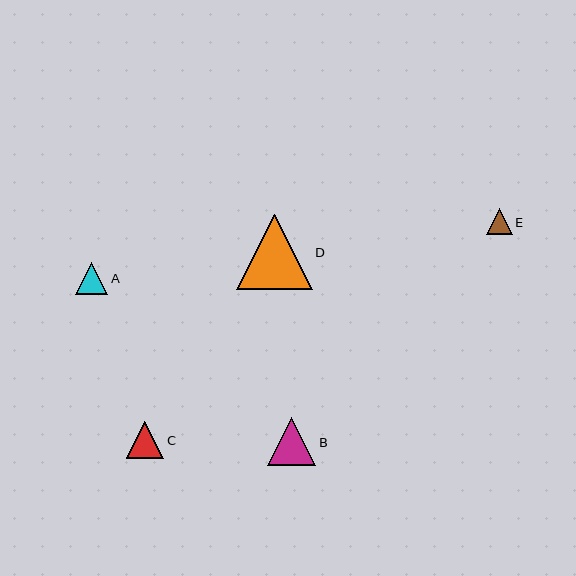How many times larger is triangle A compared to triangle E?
Triangle A is approximately 1.2 times the size of triangle E.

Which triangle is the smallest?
Triangle E is the smallest with a size of approximately 26 pixels.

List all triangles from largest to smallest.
From largest to smallest: D, B, C, A, E.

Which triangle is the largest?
Triangle D is the largest with a size of approximately 75 pixels.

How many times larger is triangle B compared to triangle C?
Triangle B is approximately 1.3 times the size of triangle C.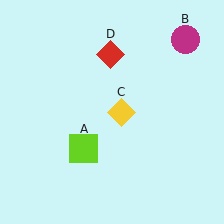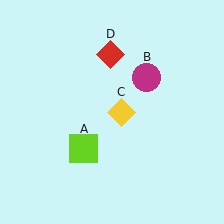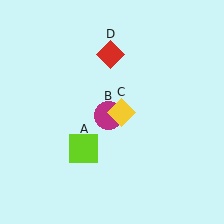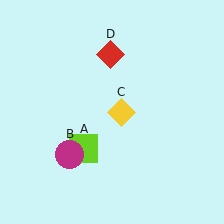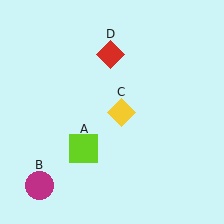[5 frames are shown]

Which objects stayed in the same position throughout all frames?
Lime square (object A) and yellow diamond (object C) and red diamond (object D) remained stationary.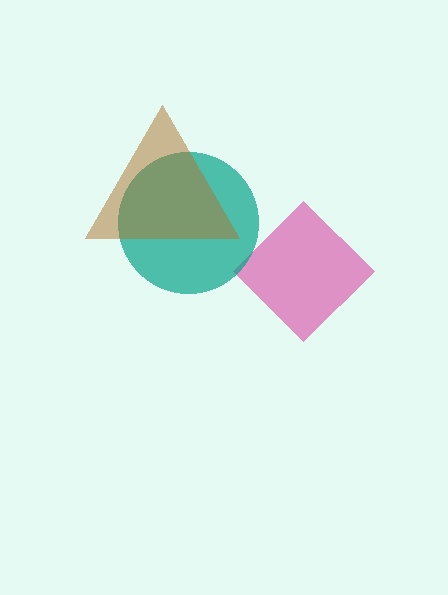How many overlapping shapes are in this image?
There are 3 overlapping shapes in the image.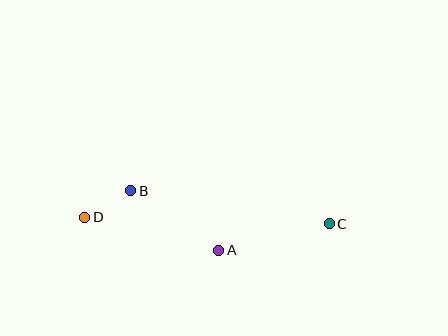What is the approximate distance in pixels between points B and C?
The distance between B and C is approximately 201 pixels.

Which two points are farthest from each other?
Points C and D are farthest from each other.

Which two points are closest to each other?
Points B and D are closest to each other.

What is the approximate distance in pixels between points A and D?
The distance between A and D is approximately 138 pixels.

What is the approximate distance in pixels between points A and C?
The distance between A and C is approximately 114 pixels.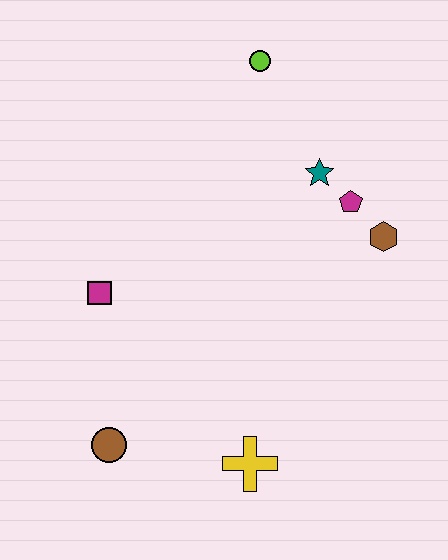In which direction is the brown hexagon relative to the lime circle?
The brown hexagon is below the lime circle.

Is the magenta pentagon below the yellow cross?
No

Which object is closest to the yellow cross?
The brown circle is closest to the yellow cross.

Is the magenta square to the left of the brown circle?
Yes